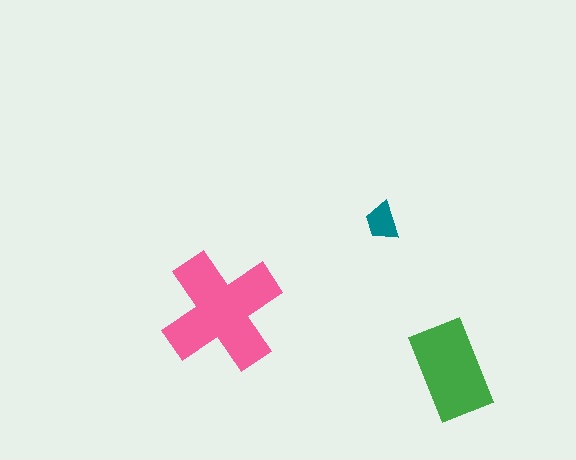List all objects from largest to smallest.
The pink cross, the green rectangle, the teal trapezoid.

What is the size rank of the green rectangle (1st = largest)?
2nd.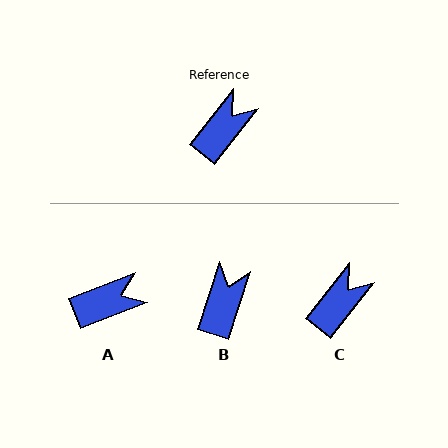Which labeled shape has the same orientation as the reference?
C.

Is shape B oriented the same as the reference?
No, it is off by about 20 degrees.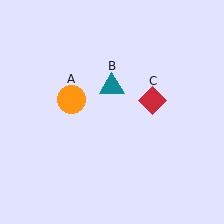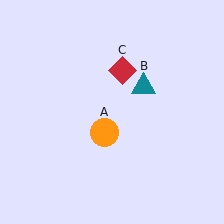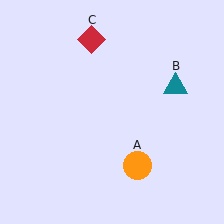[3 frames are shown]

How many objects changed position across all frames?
3 objects changed position: orange circle (object A), teal triangle (object B), red diamond (object C).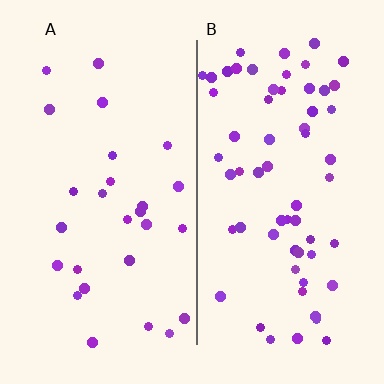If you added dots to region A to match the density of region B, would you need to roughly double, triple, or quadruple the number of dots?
Approximately double.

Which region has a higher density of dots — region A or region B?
B (the right).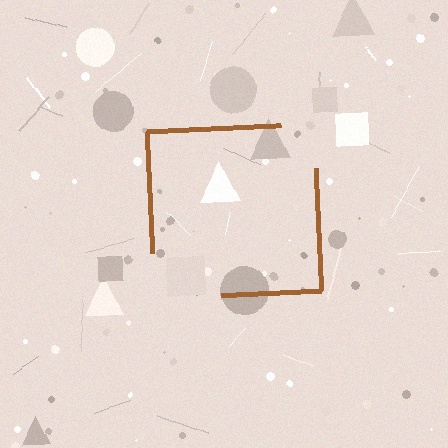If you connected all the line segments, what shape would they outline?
They would outline a square.